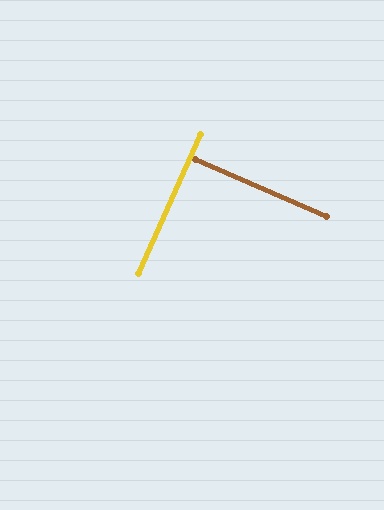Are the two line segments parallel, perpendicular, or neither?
Perpendicular — they meet at approximately 90°.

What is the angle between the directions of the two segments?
Approximately 90 degrees.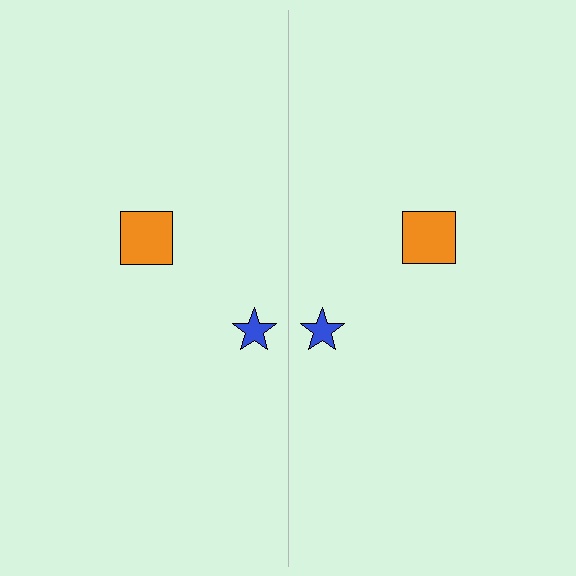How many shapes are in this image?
There are 4 shapes in this image.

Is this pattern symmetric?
Yes, this pattern has bilateral (reflection) symmetry.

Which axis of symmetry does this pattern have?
The pattern has a vertical axis of symmetry running through the center of the image.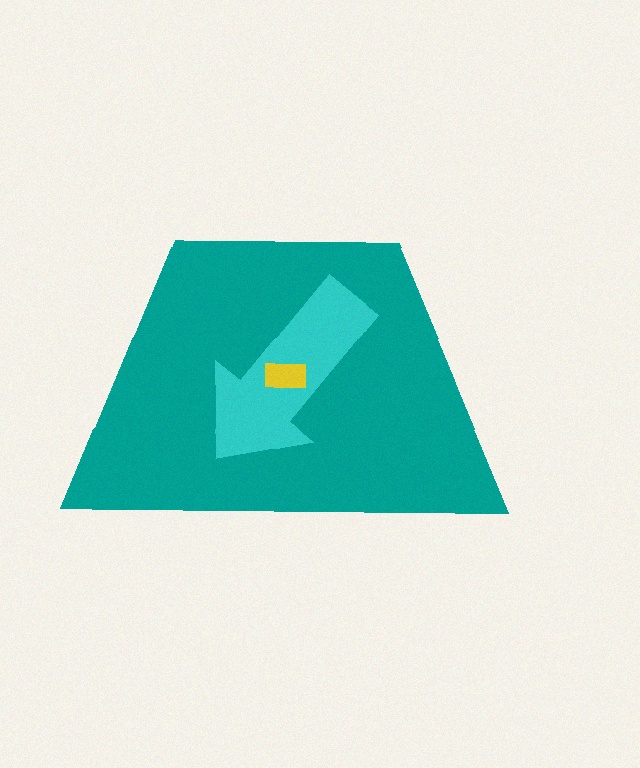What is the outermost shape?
The teal trapezoid.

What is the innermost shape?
The yellow rectangle.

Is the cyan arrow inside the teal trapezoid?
Yes.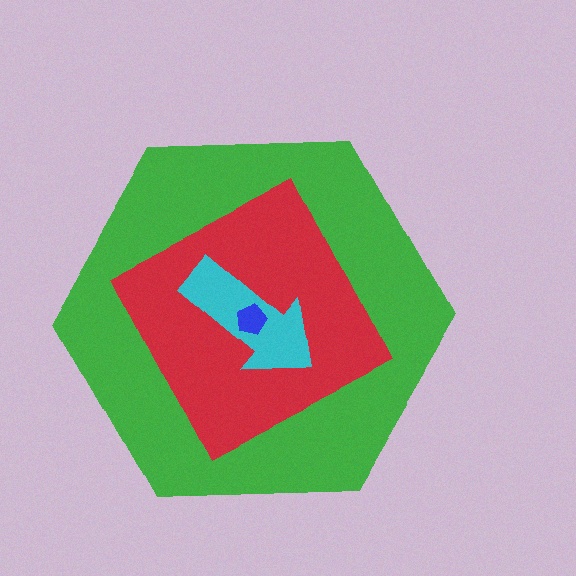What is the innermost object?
The blue pentagon.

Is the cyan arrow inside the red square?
Yes.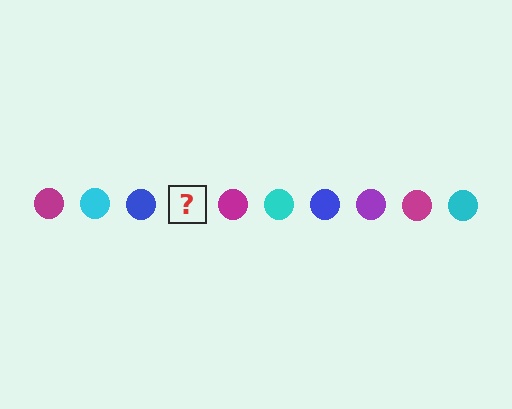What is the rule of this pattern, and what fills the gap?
The rule is that the pattern cycles through magenta, cyan, blue, purple circles. The gap should be filled with a purple circle.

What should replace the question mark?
The question mark should be replaced with a purple circle.